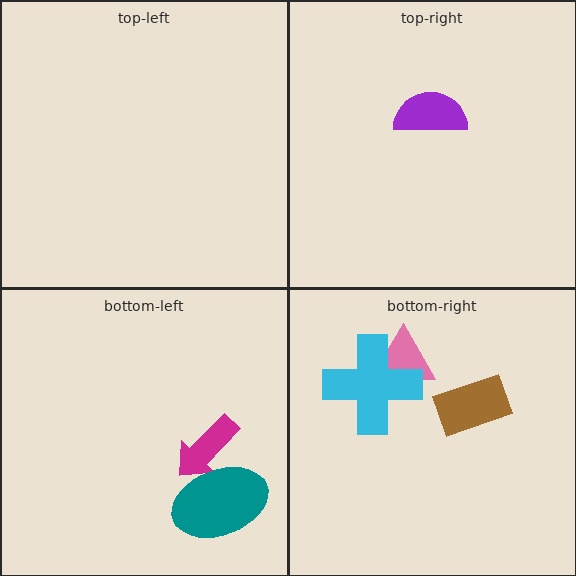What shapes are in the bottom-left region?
The magenta arrow, the teal ellipse.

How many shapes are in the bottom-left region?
2.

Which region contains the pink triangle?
The bottom-right region.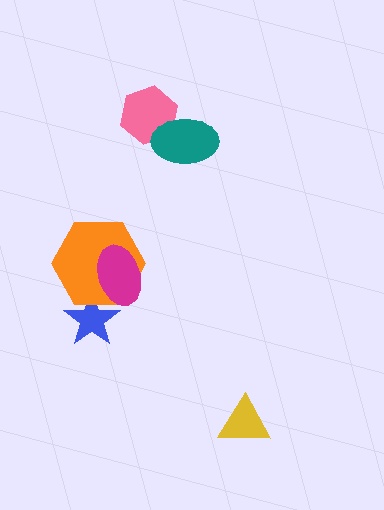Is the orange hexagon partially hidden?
Yes, it is partially covered by another shape.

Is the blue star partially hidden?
Yes, it is partially covered by another shape.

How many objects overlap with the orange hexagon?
2 objects overlap with the orange hexagon.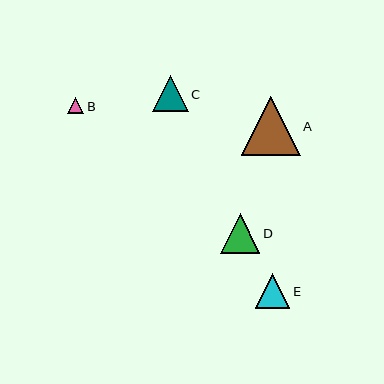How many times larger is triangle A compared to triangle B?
Triangle A is approximately 3.7 times the size of triangle B.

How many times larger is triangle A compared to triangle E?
Triangle A is approximately 1.7 times the size of triangle E.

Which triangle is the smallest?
Triangle B is the smallest with a size of approximately 16 pixels.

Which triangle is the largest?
Triangle A is the largest with a size of approximately 59 pixels.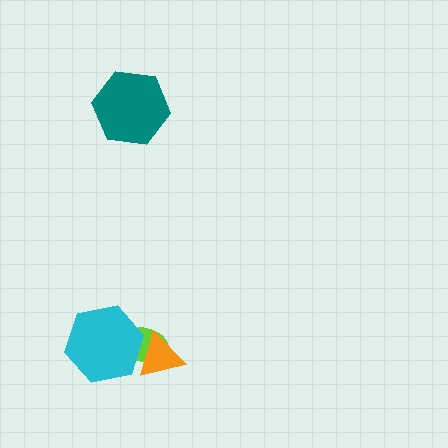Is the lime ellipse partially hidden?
Yes, it is partially covered by another shape.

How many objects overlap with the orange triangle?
2 objects overlap with the orange triangle.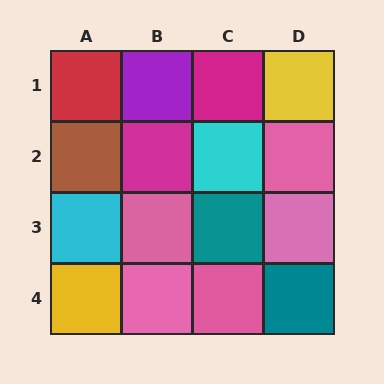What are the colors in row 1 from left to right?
Red, purple, magenta, yellow.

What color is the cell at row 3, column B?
Pink.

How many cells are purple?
1 cell is purple.